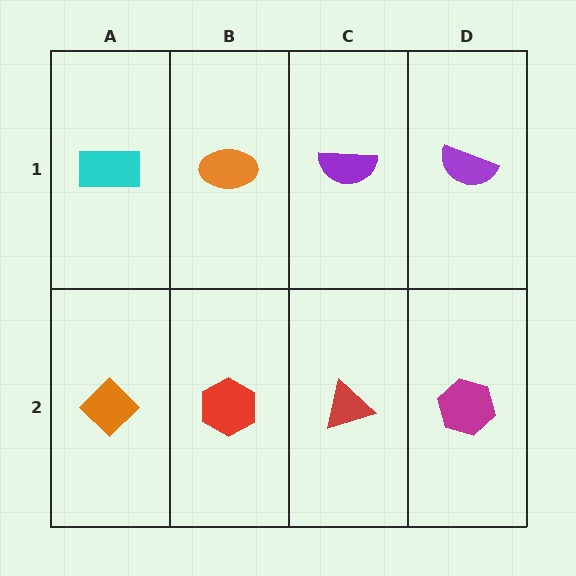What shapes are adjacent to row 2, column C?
A purple semicircle (row 1, column C), a red hexagon (row 2, column B), a magenta hexagon (row 2, column D).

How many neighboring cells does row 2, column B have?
3.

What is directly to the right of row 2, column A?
A red hexagon.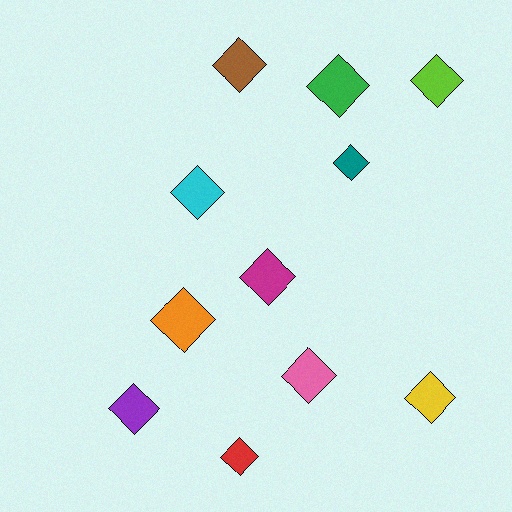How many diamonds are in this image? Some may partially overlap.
There are 11 diamonds.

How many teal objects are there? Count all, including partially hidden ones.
There is 1 teal object.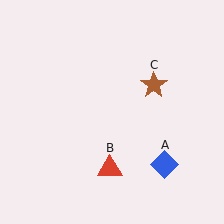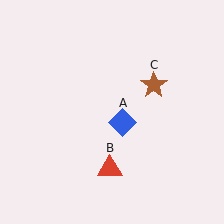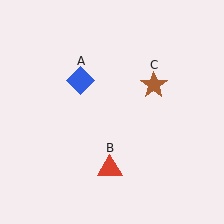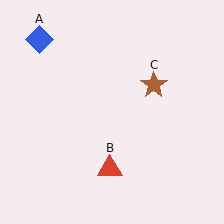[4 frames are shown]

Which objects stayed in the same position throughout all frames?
Red triangle (object B) and brown star (object C) remained stationary.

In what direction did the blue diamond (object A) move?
The blue diamond (object A) moved up and to the left.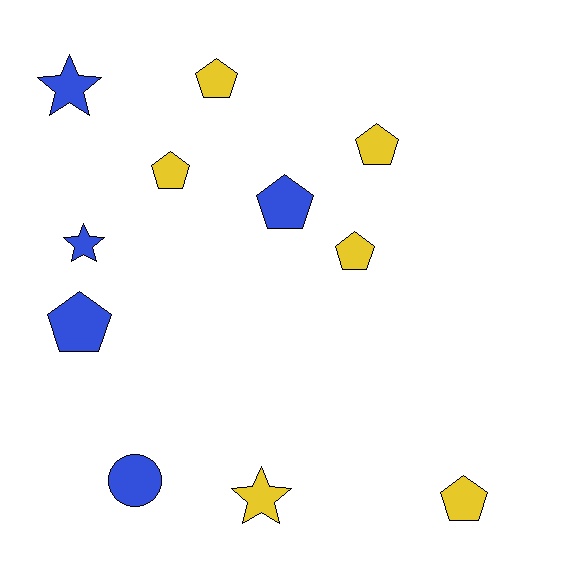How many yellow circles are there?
There are no yellow circles.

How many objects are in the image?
There are 11 objects.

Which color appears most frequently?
Yellow, with 6 objects.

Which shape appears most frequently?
Pentagon, with 7 objects.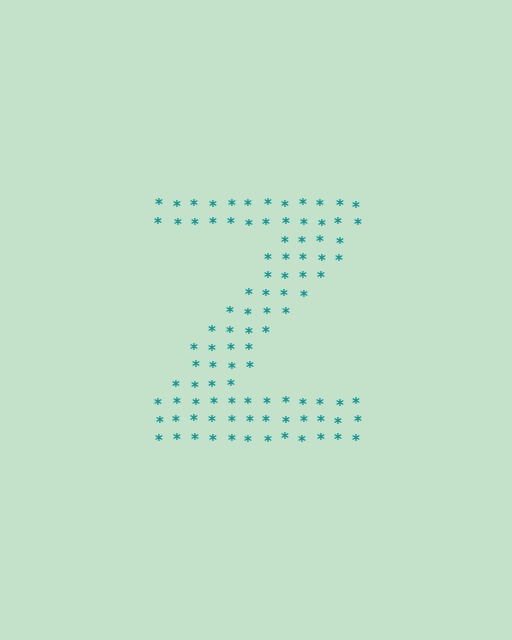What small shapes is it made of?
It is made of small asterisks.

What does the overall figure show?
The overall figure shows the letter Z.